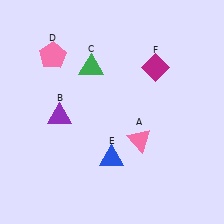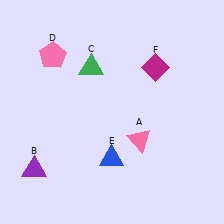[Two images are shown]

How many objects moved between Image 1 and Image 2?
1 object moved between the two images.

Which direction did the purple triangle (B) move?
The purple triangle (B) moved down.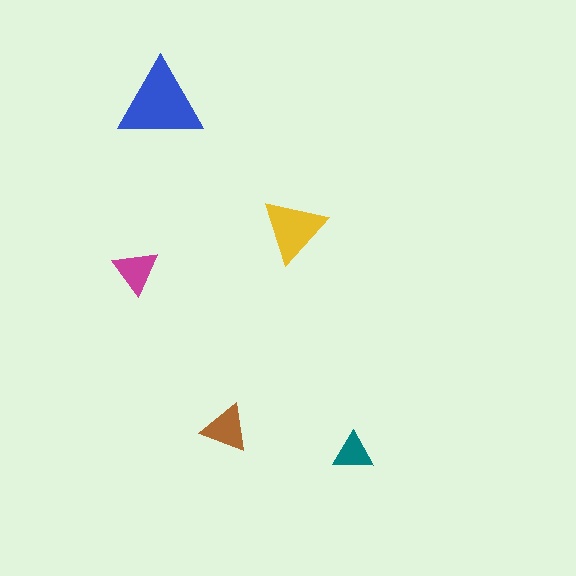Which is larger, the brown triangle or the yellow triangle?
The yellow one.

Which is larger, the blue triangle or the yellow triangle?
The blue one.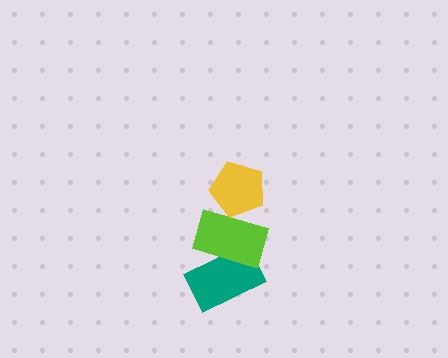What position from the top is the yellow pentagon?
The yellow pentagon is 1st from the top.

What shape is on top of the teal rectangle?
The lime rectangle is on top of the teal rectangle.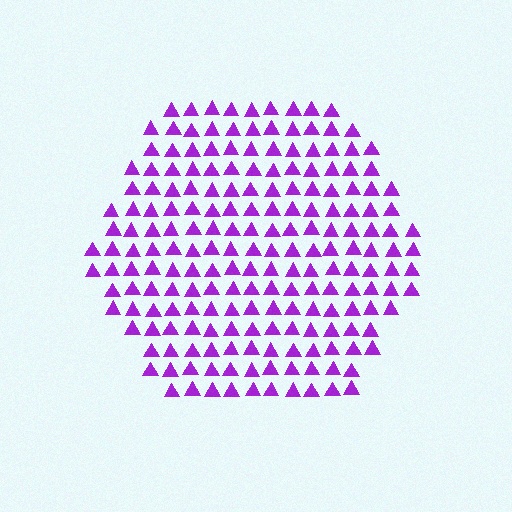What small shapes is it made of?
It is made of small triangles.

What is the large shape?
The large shape is a hexagon.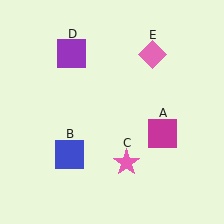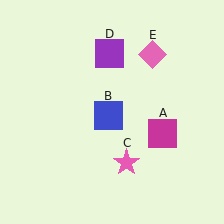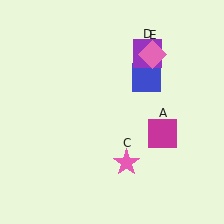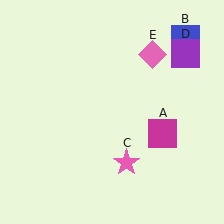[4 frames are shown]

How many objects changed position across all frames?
2 objects changed position: blue square (object B), purple square (object D).